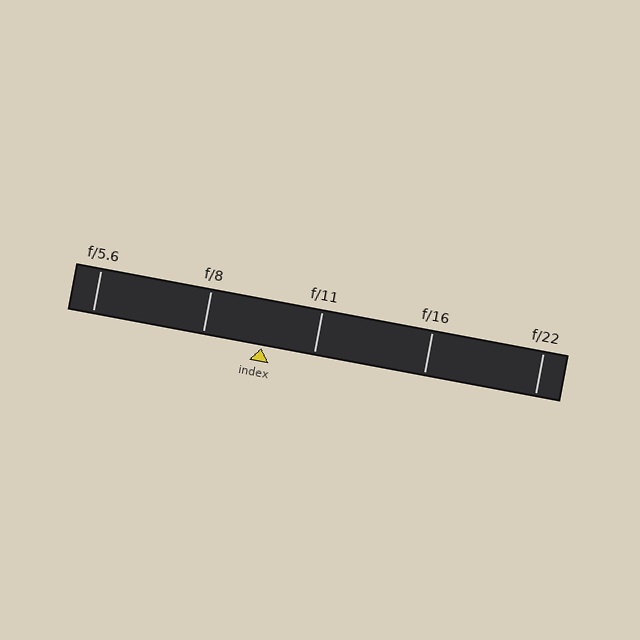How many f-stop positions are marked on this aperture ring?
There are 5 f-stop positions marked.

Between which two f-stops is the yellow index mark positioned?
The index mark is between f/8 and f/11.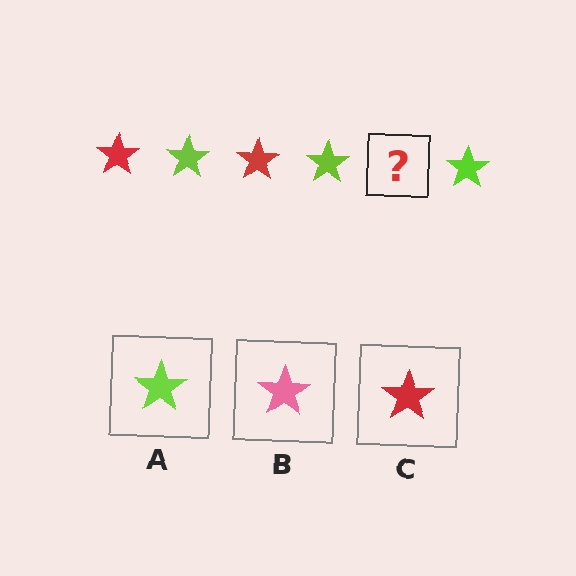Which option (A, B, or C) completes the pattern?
C.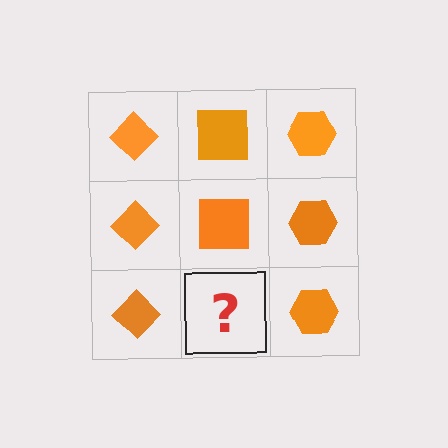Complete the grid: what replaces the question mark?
The question mark should be replaced with an orange square.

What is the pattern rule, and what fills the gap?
The rule is that each column has a consistent shape. The gap should be filled with an orange square.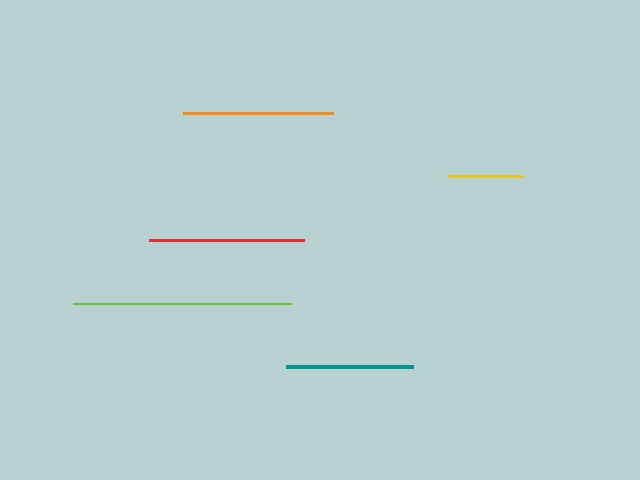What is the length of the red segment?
The red segment is approximately 155 pixels long.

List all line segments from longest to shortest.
From longest to shortest: lime, red, orange, teal, yellow.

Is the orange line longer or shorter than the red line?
The red line is longer than the orange line.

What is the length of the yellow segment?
The yellow segment is approximately 74 pixels long.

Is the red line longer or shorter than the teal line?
The red line is longer than the teal line.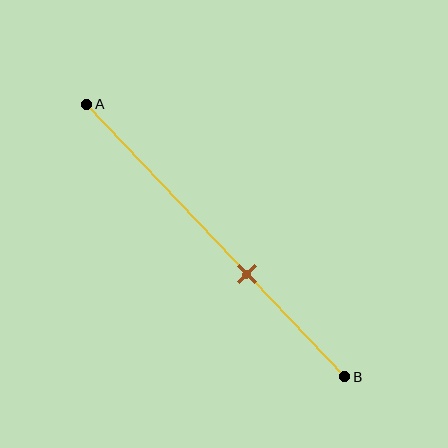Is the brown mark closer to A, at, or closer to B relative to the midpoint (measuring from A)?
The brown mark is closer to point B than the midpoint of segment AB.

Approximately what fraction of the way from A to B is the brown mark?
The brown mark is approximately 60% of the way from A to B.